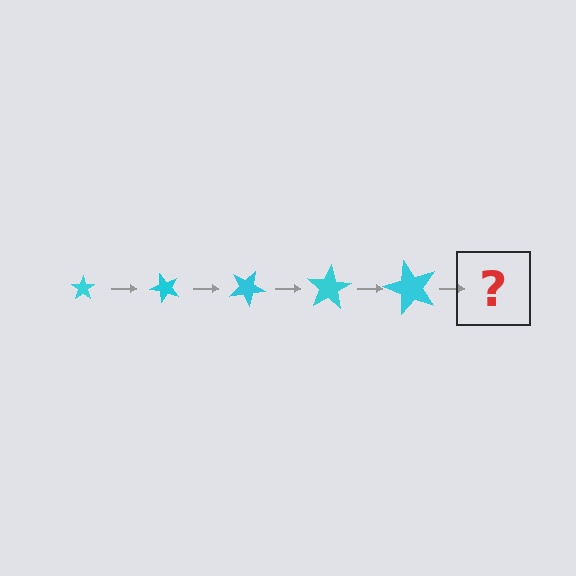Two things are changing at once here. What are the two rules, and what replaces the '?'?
The two rules are that the star grows larger each step and it rotates 50 degrees each step. The '?' should be a star, larger than the previous one and rotated 250 degrees from the start.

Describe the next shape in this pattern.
It should be a star, larger than the previous one and rotated 250 degrees from the start.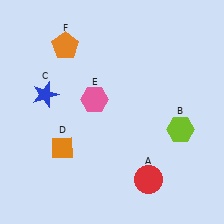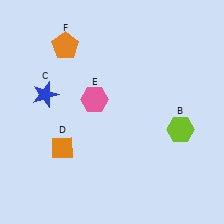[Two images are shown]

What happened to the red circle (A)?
The red circle (A) was removed in Image 2. It was in the bottom-right area of Image 1.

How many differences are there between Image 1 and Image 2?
There is 1 difference between the two images.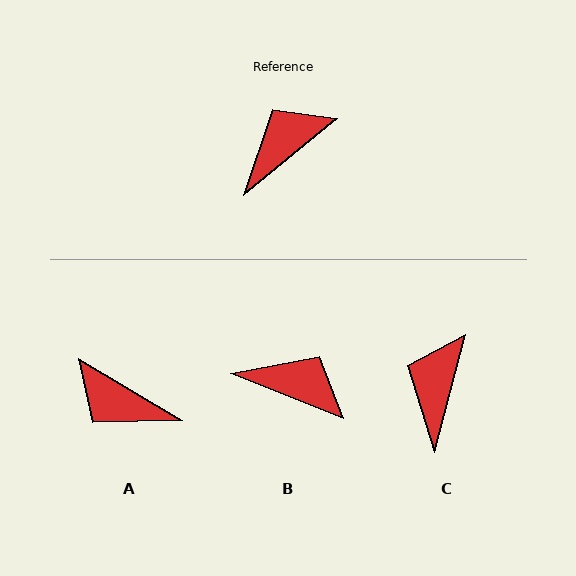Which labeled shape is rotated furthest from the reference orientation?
A, about 110 degrees away.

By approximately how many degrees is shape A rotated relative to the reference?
Approximately 110 degrees counter-clockwise.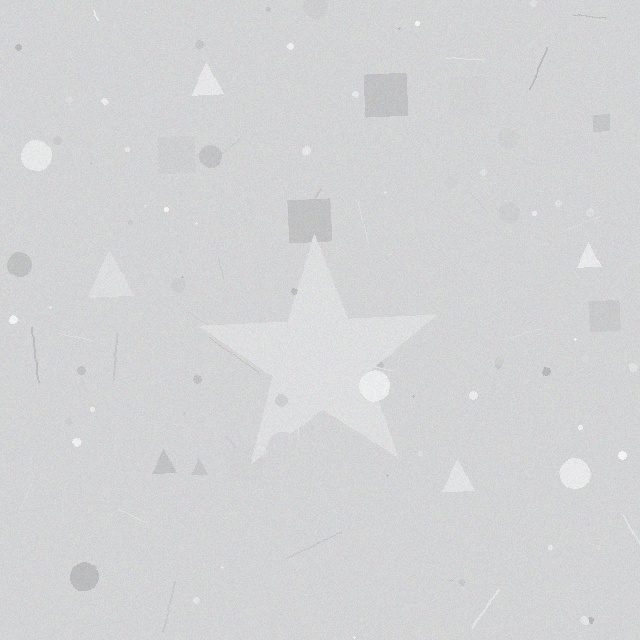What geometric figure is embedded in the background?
A star is embedded in the background.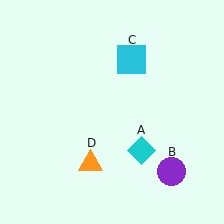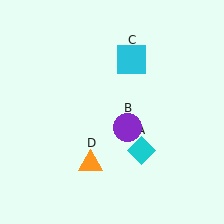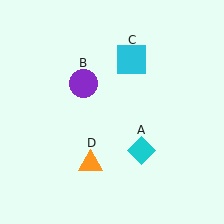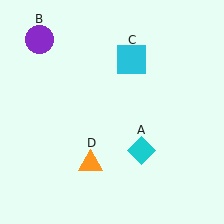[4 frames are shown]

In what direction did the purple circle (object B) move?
The purple circle (object B) moved up and to the left.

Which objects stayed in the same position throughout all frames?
Cyan diamond (object A) and cyan square (object C) and orange triangle (object D) remained stationary.